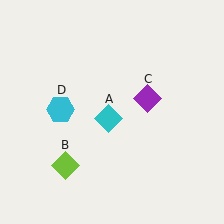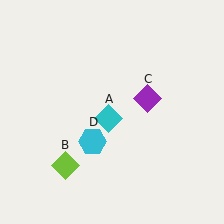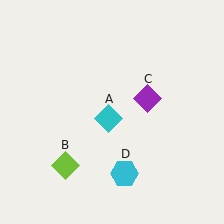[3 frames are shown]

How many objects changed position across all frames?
1 object changed position: cyan hexagon (object D).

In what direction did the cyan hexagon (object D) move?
The cyan hexagon (object D) moved down and to the right.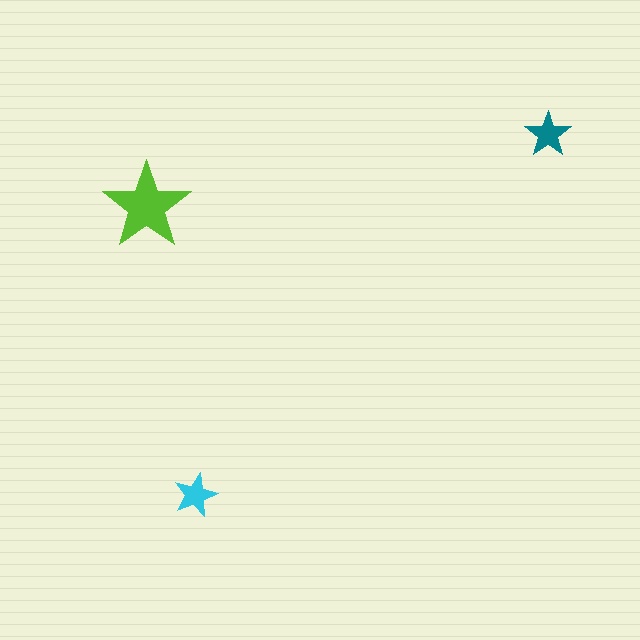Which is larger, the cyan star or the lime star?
The lime one.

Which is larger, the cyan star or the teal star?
The teal one.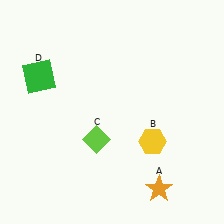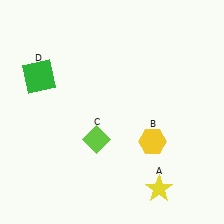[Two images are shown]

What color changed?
The star (A) changed from orange in Image 1 to yellow in Image 2.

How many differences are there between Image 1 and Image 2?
There is 1 difference between the two images.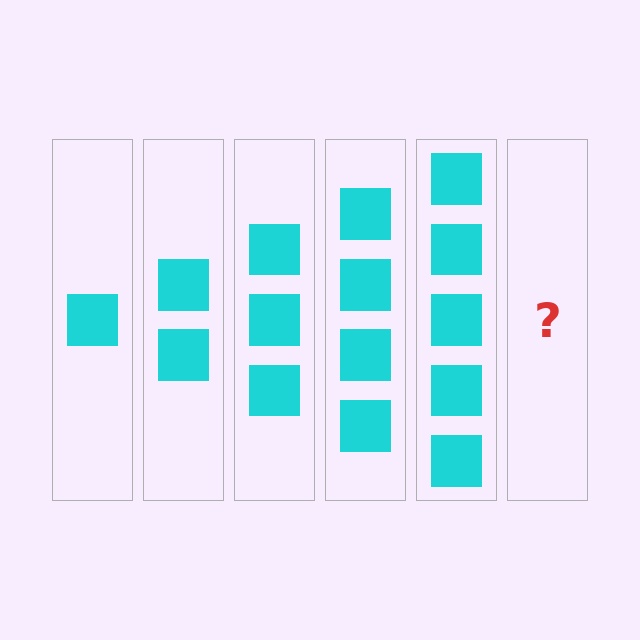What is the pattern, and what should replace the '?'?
The pattern is that each step adds one more square. The '?' should be 6 squares.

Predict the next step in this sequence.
The next step is 6 squares.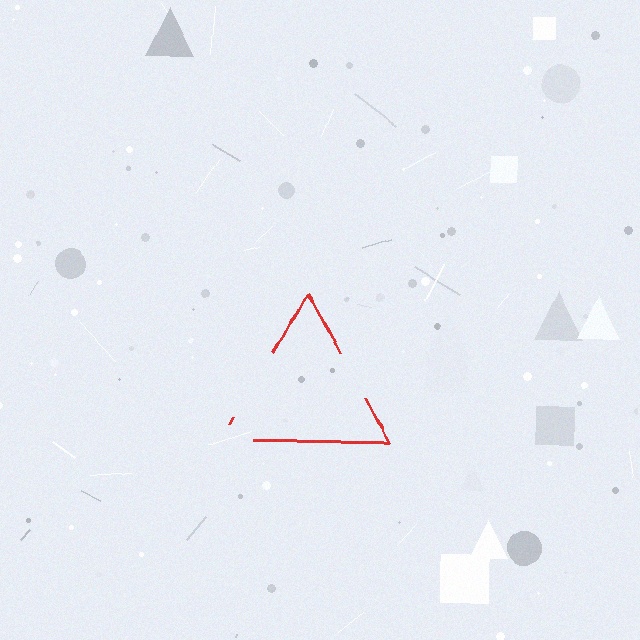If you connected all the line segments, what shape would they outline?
They would outline a triangle.